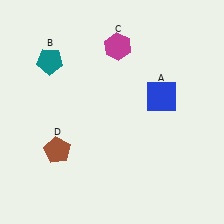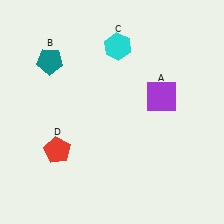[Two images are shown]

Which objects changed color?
A changed from blue to purple. C changed from magenta to cyan. D changed from brown to red.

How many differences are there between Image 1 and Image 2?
There are 3 differences between the two images.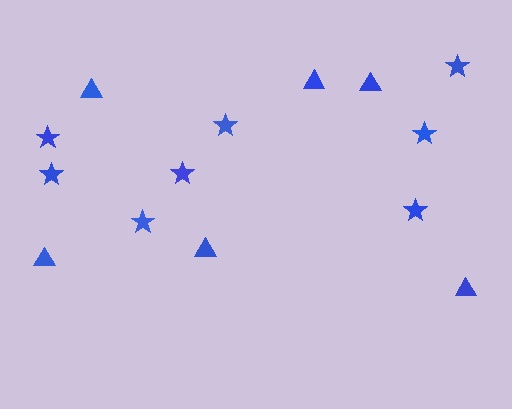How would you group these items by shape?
There are 2 groups: one group of triangles (6) and one group of stars (8).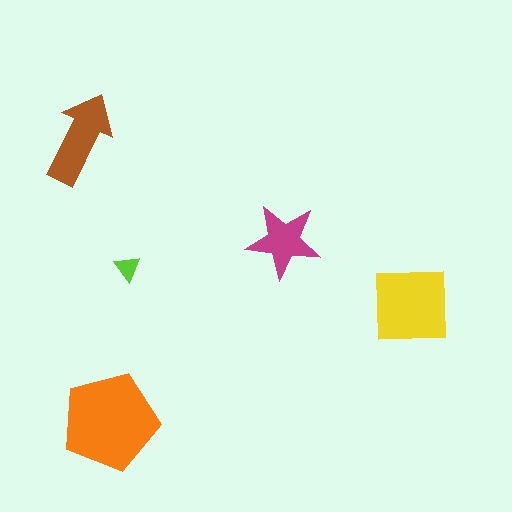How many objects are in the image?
There are 5 objects in the image.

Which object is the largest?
The orange pentagon.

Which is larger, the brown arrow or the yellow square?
The yellow square.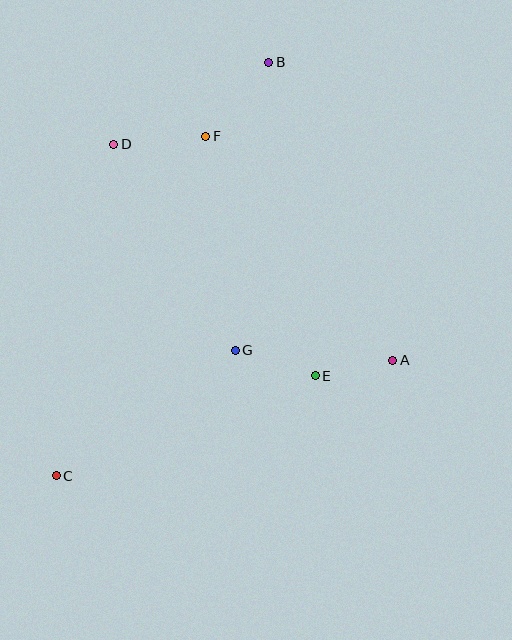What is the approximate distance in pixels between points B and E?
The distance between B and E is approximately 317 pixels.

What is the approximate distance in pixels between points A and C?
The distance between A and C is approximately 356 pixels.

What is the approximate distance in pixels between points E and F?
The distance between E and F is approximately 263 pixels.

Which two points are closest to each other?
Points A and E are closest to each other.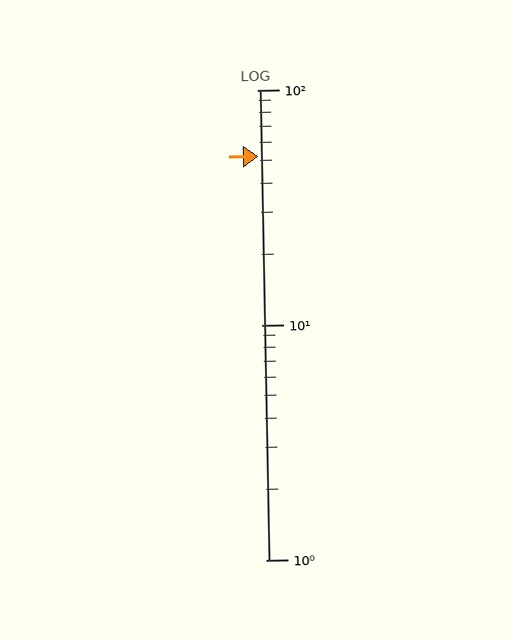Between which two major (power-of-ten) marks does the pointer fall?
The pointer is between 10 and 100.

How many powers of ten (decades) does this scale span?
The scale spans 2 decades, from 1 to 100.